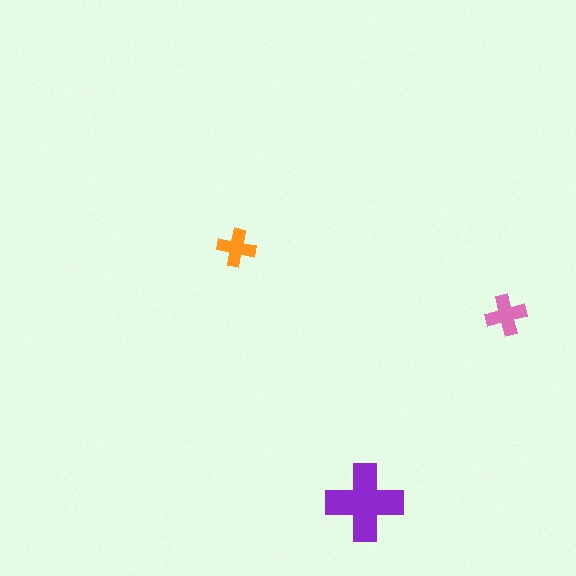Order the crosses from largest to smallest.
the purple one, the pink one, the orange one.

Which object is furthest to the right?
The pink cross is rightmost.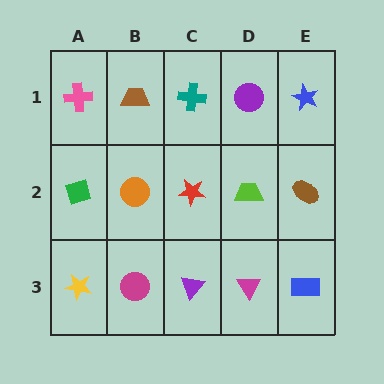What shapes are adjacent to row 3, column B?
An orange circle (row 2, column B), a yellow star (row 3, column A), a purple triangle (row 3, column C).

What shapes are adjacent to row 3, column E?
A brown ellipse (row 2, column E), a magenta triangle (row 3, column D).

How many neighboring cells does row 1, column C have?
3.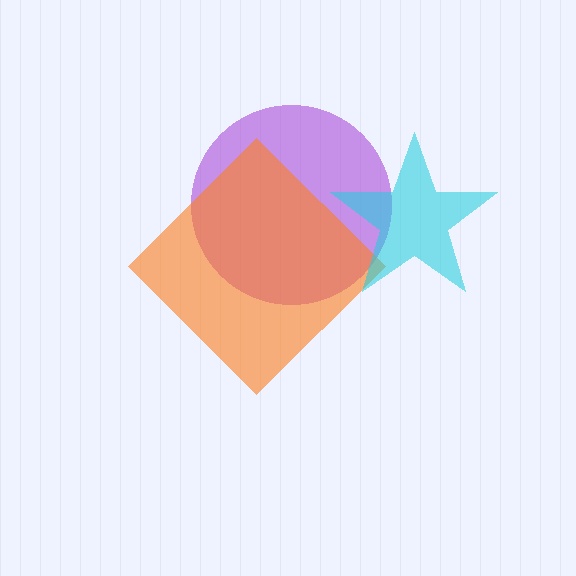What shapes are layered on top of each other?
The layered shapes are: a purple circle, an orange diamond, a cyan star.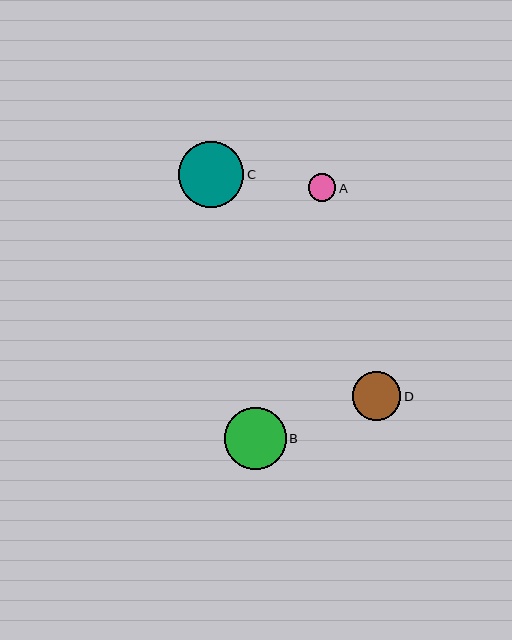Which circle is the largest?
Circle C is the largest with a size of approximately 65 pixels.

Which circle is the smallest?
Circle A is the smallest with a size of approximately 27 pixels.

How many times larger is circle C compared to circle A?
Circle C is approximately 2.4 times the size of circle A.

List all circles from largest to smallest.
From largest to smallest: C, B, D, A.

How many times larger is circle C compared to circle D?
Circle C is approximately 1.3 times the size of circle D.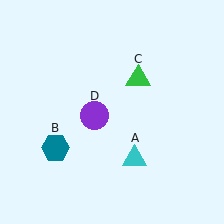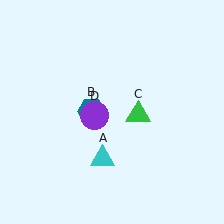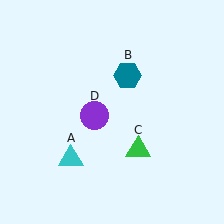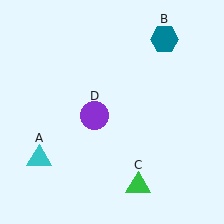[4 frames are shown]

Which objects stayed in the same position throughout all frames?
Purple circle (object D) remained stationary.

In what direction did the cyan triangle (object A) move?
The cyan triangle (object A) moved left.